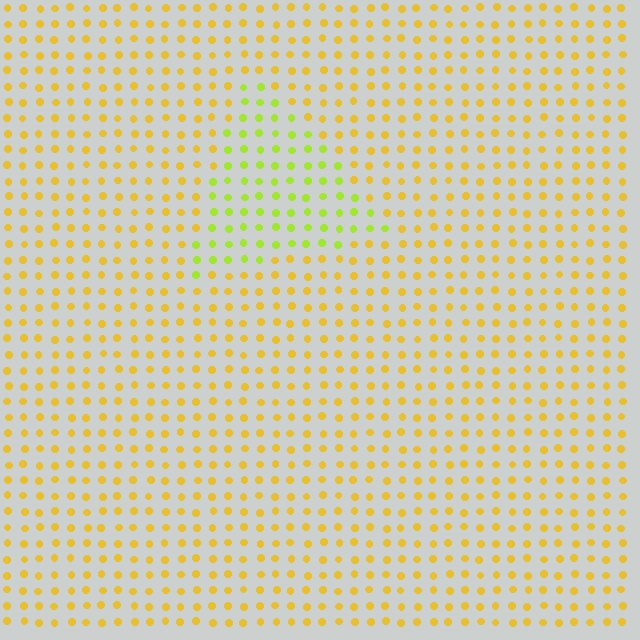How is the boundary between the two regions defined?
The boundary is defined purely by a slight shift in hue (about 37 degrees). Spacing, size, and orientation are identical on both sides.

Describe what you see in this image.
The image is filled with small yellow elements in a uniform arrangement. A triangle-shaped region is visible where the elements are tinted to a slightly different hue, forming a subtle color boundary.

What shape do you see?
I see a triangle.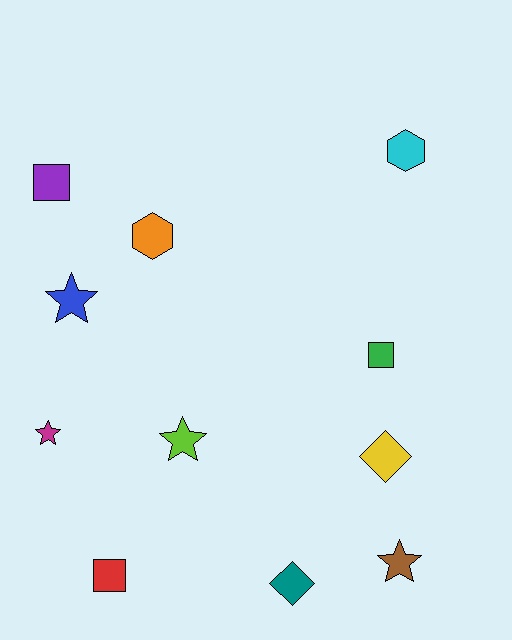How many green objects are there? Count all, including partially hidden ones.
There is 1 green object.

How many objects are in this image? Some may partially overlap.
There are 11 objects.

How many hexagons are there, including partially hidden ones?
There are 2 hexagons.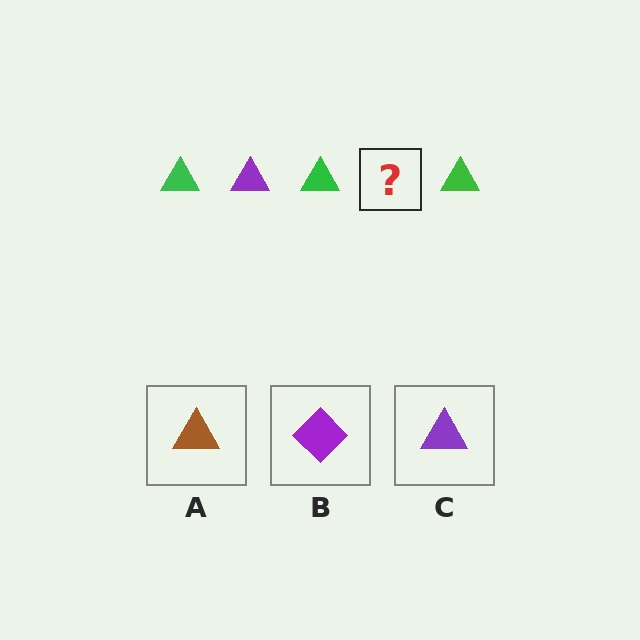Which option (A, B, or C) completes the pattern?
C.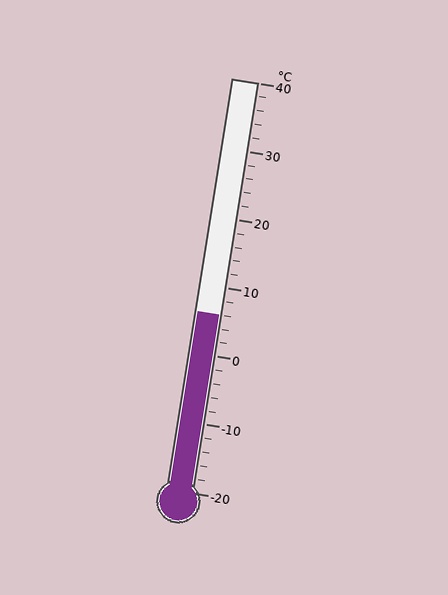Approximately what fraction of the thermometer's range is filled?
The thermometer is filled to approximately 45% of its range.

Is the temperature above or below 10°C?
The temperature is below 10°C.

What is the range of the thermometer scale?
The thermometer scale ranges from -20°C to 40°C.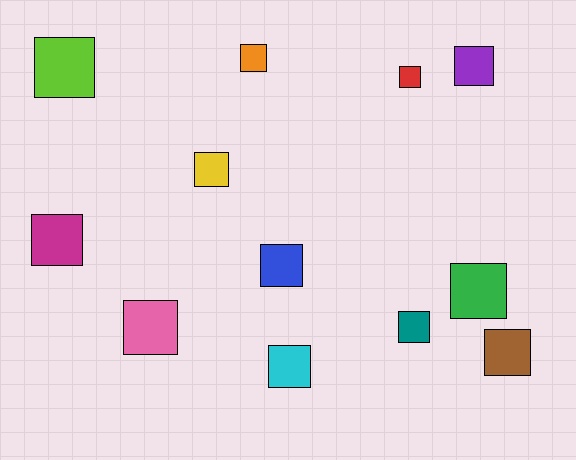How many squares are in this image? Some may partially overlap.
There are 12 squares.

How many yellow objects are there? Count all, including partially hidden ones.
There is 1 yellow object.